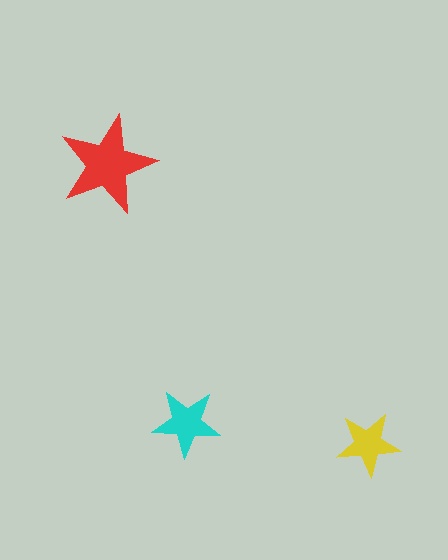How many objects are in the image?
There are 3 objects in the image.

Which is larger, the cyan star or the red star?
The red one.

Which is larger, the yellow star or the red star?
The red one.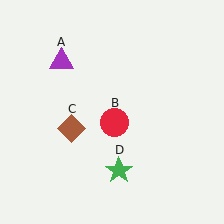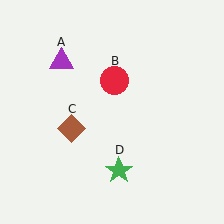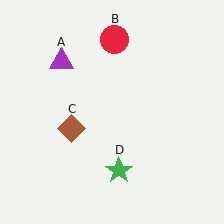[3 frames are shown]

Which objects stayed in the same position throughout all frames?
Purple triangle (object A) and brown diamond (object C) and green star (object D) remained stationary.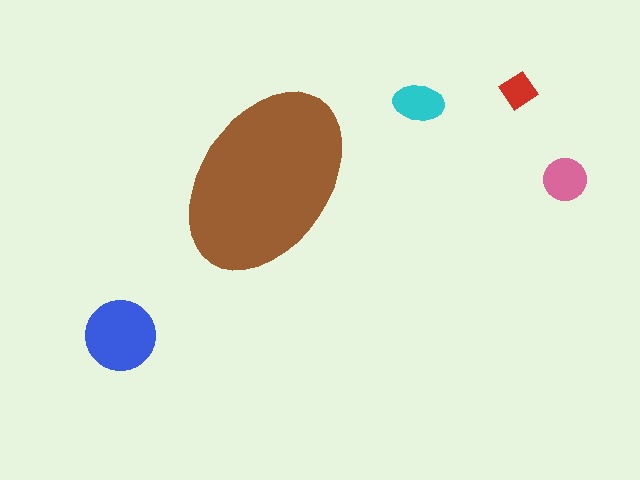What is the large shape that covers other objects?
A brown ellipse.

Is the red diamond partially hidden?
No, the red diamond is fully visible.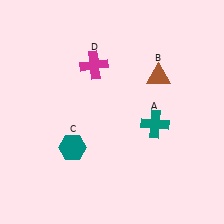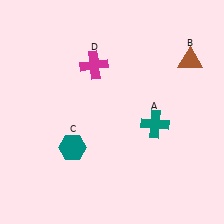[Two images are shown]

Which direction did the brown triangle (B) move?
The brown triangle (B) moved right.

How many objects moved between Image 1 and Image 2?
1 object moved between the two images.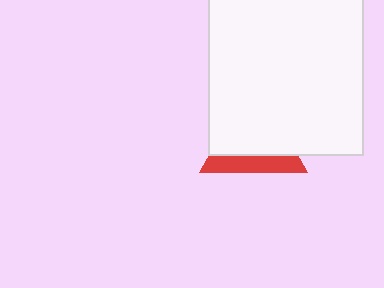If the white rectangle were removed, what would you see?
You would see the complete red triangle.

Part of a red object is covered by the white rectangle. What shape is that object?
It is a triangle.